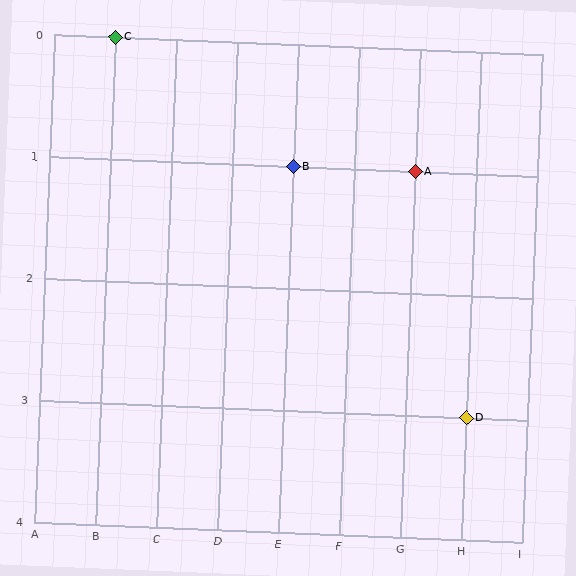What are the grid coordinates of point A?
Point A is at grid coordinates (G, 1).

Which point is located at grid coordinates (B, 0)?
Point C is at (B, 0).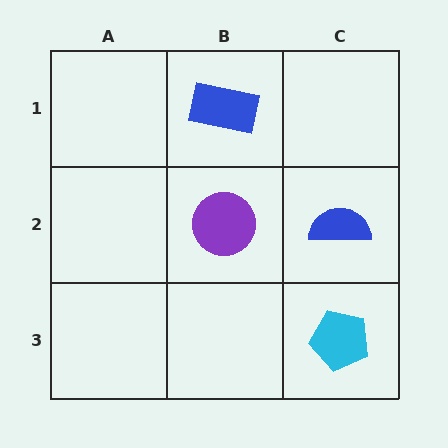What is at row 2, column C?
A blue semicircle.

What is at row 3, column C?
A cyan pentagon.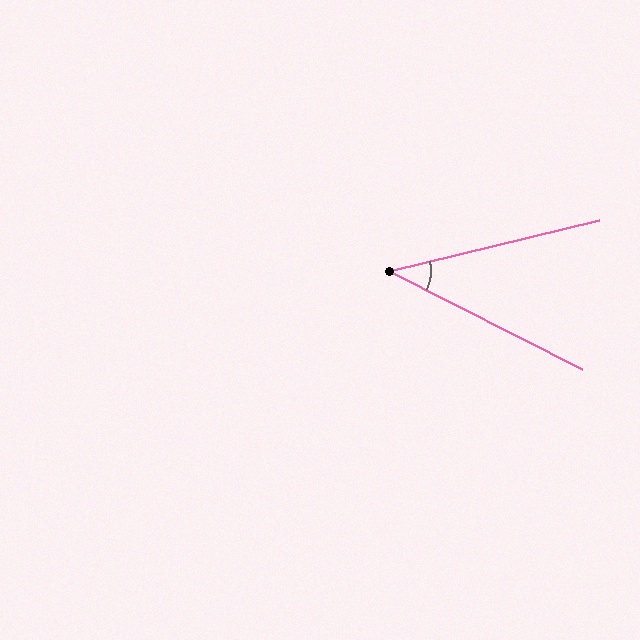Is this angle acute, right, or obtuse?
It is acute.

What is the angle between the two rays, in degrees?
Approximately 40 degrees.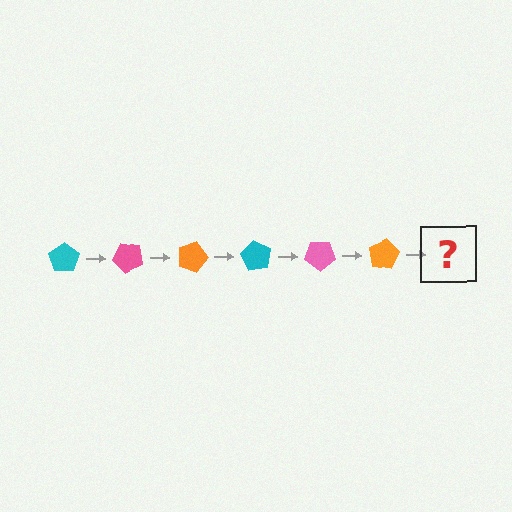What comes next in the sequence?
The next element should be a cyan pentagon, rotated 270 degrees from the start.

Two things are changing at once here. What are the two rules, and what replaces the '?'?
The two rules are that it rotates 45 degrees each step and the color cycles through cyan, pink, and orange. The '?' should be a cyan pentagon, rotated 270 degrees from the start.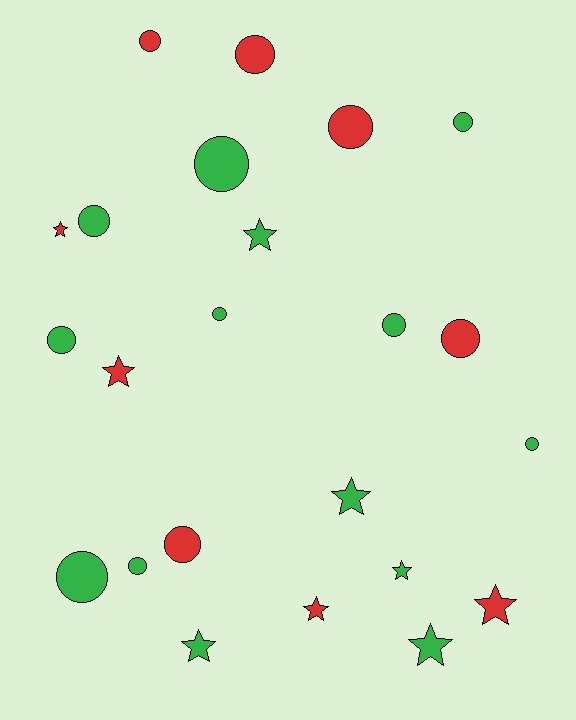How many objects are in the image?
There are 23 objects.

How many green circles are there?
There are 9 green circles.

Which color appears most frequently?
Green, with 14 objects.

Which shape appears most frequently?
Circle, with 14 objects.